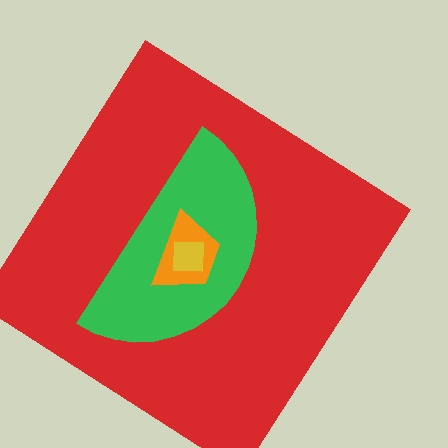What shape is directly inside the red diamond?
The green semicircle.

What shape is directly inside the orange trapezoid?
The yellow square.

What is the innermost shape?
The yellow square.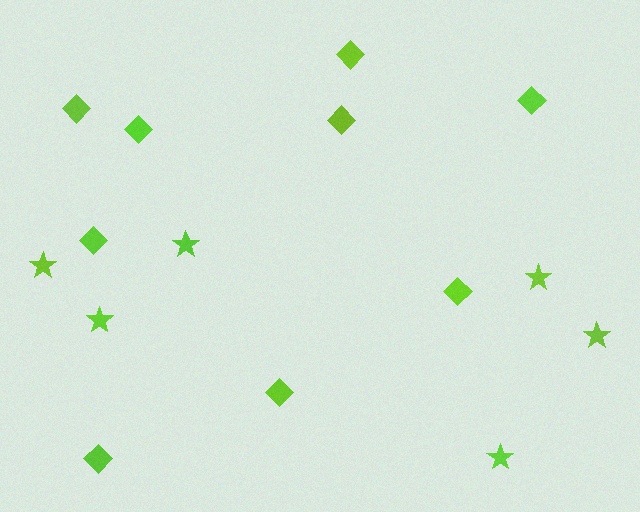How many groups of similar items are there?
There are 2 groups: one group of diamonds (9) and one group of stars (6).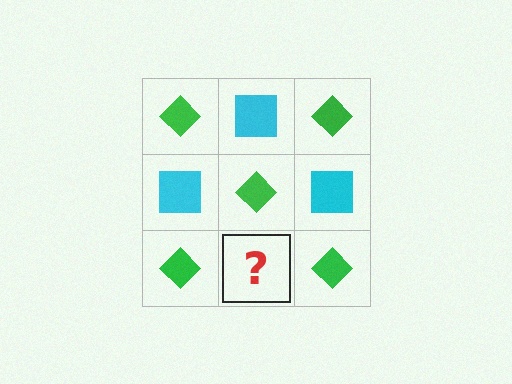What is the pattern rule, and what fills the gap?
The rule is that it alternates green diamond and cyan square in a checkerboard pattern. The gap should be filled with a cyan square.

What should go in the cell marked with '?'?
The missing cell should contain a cyan square.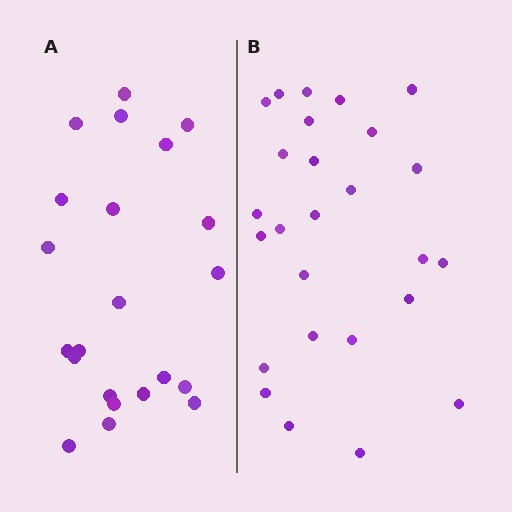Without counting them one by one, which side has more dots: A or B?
Region B (the right region) has more dots.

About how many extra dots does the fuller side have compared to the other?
Region B has about 4 more dots than region A.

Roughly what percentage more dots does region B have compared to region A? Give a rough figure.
About 20% more.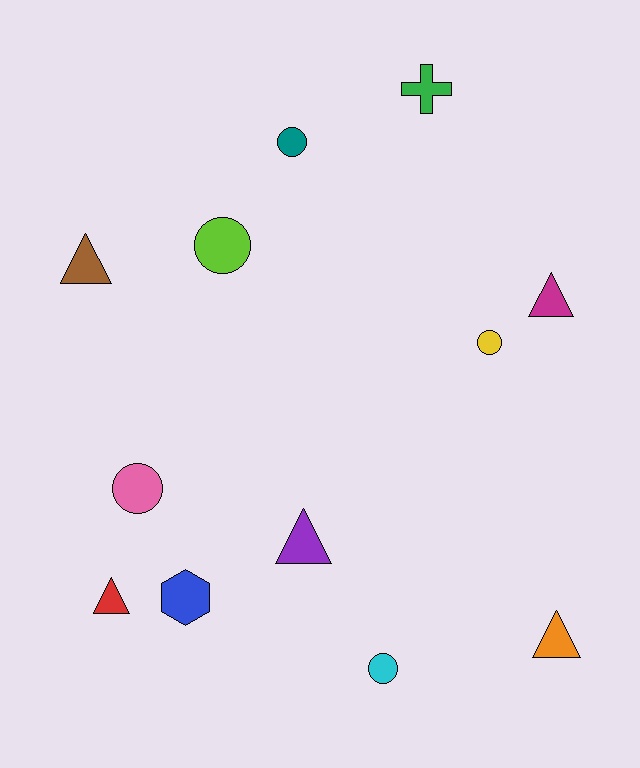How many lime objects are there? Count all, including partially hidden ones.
There is 1 lime object.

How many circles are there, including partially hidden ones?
There are 5 circles.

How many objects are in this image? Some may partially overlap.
There are 12 objects.